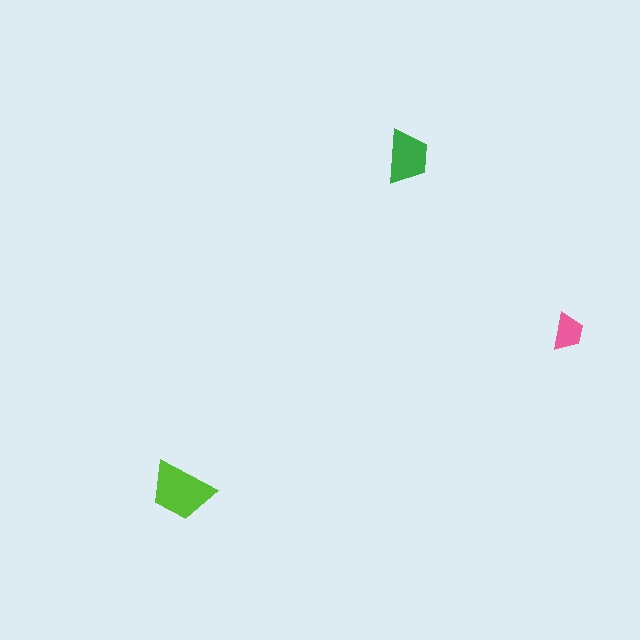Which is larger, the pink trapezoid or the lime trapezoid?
The lime one.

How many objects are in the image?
There are 3 objects in the image.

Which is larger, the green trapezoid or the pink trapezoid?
The green one.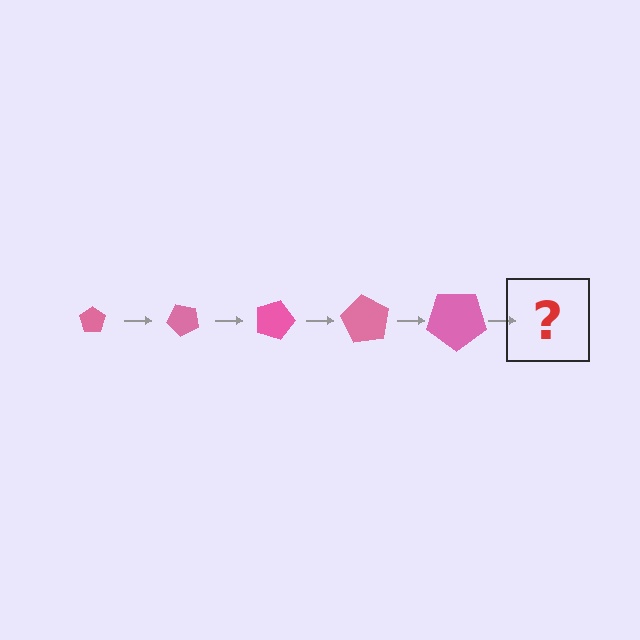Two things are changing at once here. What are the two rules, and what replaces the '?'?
The two rules are that the pentagon grows larger each step and it rotates 45 degrees each step. The '?' should be a pentagon, larger than the previous one and rotated 225 degrees from the start.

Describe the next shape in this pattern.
It should be a pentagon, larger than the previous one and rotated 225 degrees from the start.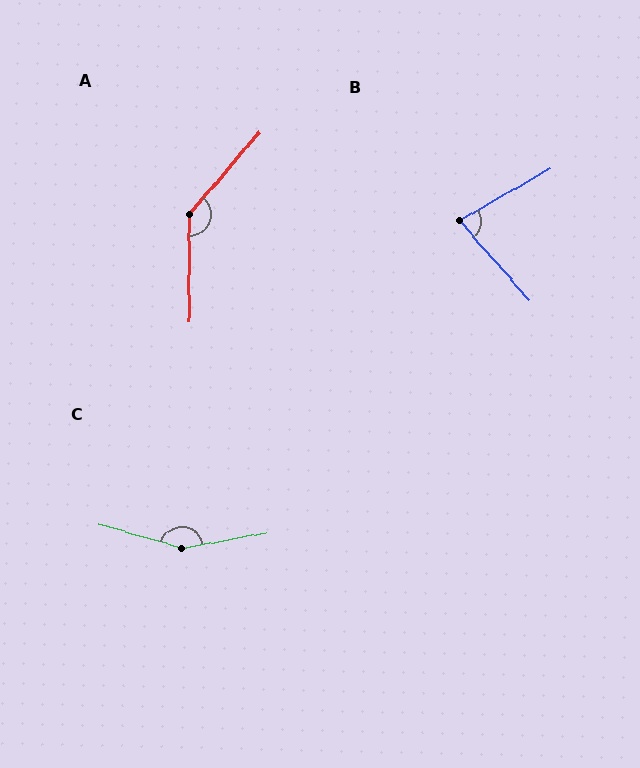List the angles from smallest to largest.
B (78°), A (139°), C (154°).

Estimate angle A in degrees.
Approximately 139 degrees.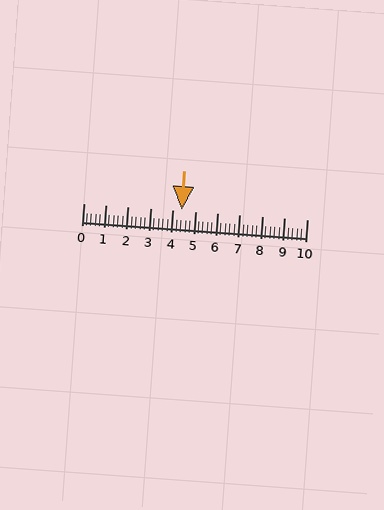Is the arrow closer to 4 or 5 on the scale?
The arrow is closer to 4.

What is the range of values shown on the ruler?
The ruler shows values from 0 to 10.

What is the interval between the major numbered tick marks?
The major tick marks are spaced 1 units apart.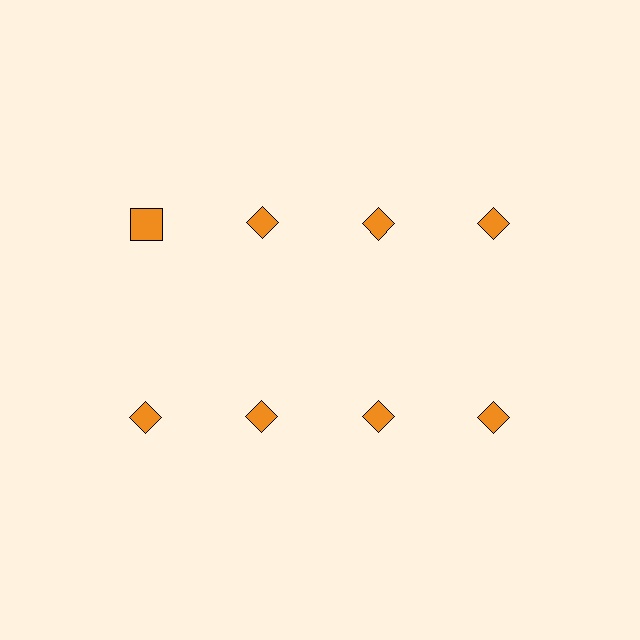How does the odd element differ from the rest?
It has a different shape: square instead of diamond.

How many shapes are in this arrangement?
There are 8 shapes arranged in a grid pattern.